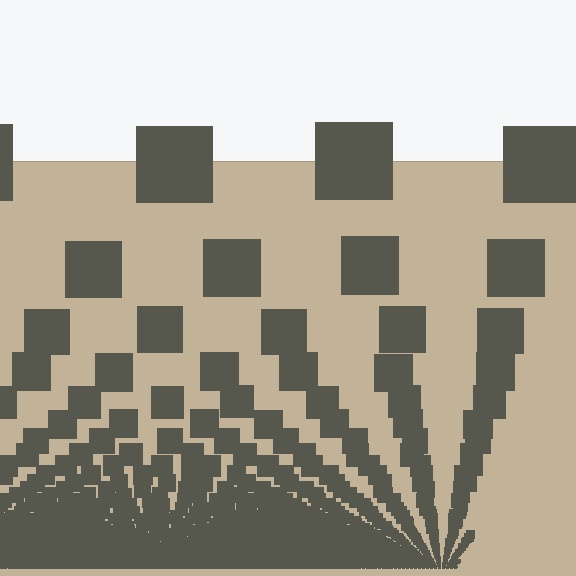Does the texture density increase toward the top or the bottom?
Density increases toward the bottom.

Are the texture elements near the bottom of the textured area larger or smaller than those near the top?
Smaller. The gradient is inverted — elements near the bottom are smaller and denser.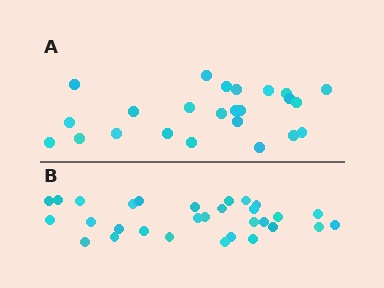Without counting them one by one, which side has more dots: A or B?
Region B (the bottom region) has more dots.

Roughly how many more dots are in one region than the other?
Region B has about 6 more dots than region A.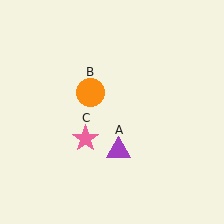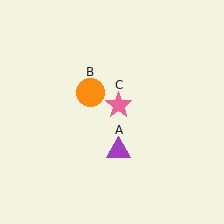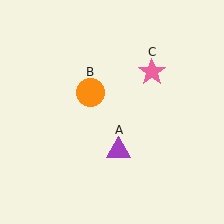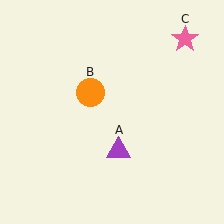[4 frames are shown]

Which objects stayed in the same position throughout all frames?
Purple triangle (object A) and orange circle (object B) remained stationary.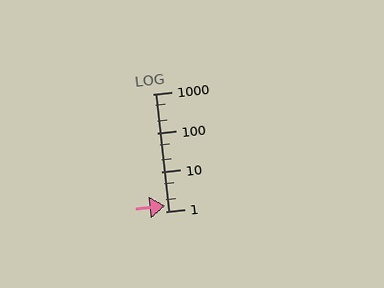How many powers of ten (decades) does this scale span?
The scale spans 3 decades, from 1 to 1000.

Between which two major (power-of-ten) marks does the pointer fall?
The pointer is between 1 and 10.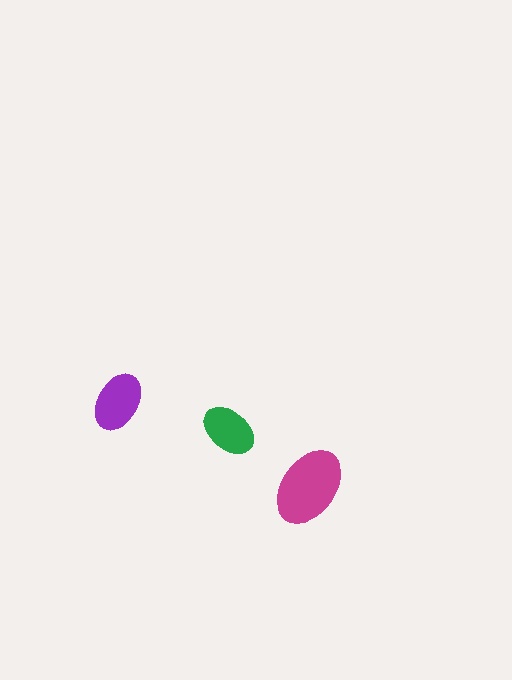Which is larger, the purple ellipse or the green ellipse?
The purple one.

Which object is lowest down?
The magenta ellipse is bottommost.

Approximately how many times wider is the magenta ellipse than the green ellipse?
About 1.5 times wider.